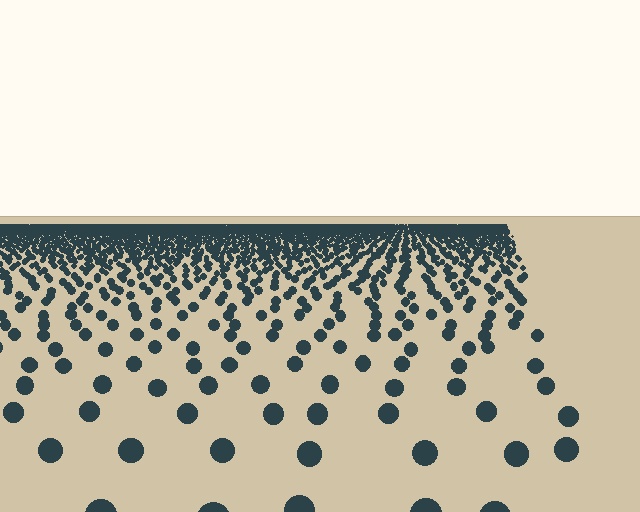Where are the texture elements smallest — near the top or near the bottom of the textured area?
Near the top.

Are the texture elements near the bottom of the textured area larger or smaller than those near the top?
Larger. Near the bottom, elements are closer to the viewer and appear at a bigger on-screen size.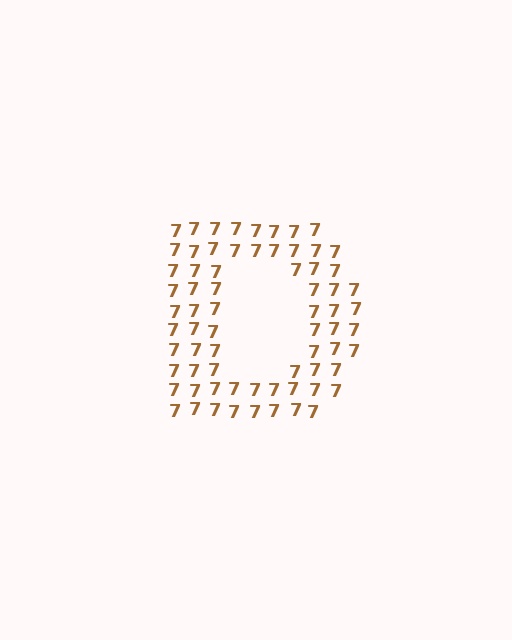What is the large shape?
The large shape is the letter D.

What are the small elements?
The small elements are digit 7's.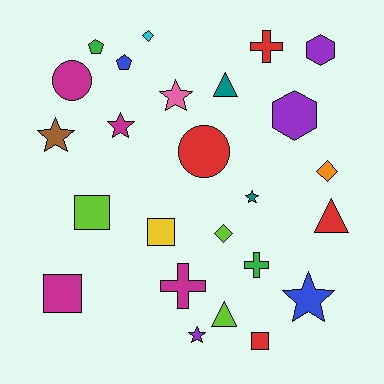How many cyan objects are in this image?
There is 1 cyan object.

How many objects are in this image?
There are 25 objects.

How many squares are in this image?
There are 4 squares.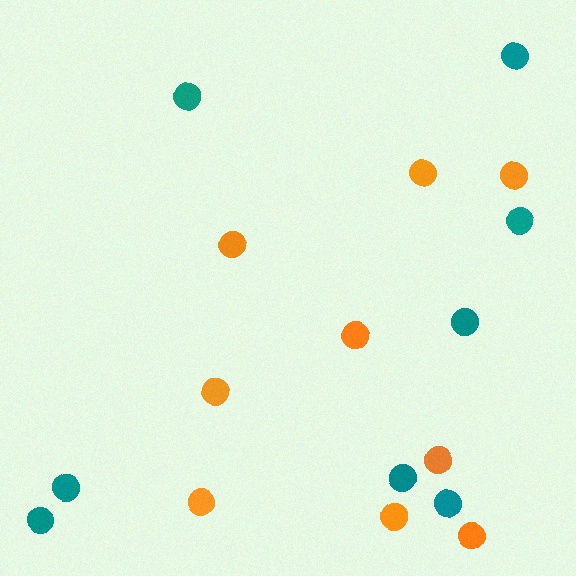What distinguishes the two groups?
There are 2 groups: one group of orange circles (9) and one group of teal circles (8).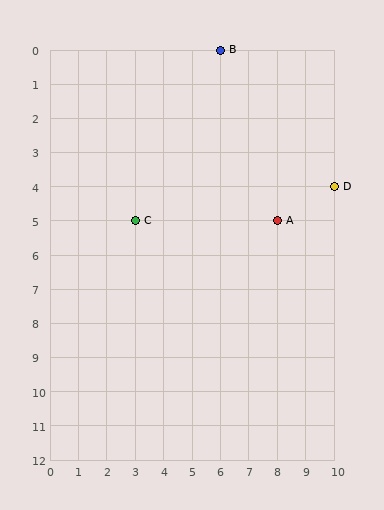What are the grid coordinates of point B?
Point B is at grid coordinates (6, 0).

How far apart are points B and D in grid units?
Points B and D are 4 columns and 4 rows apart (about 5.7 grid units diagonally).